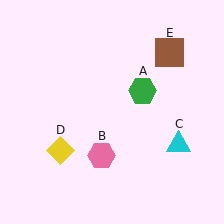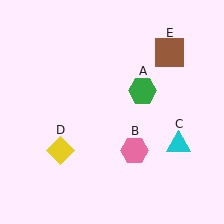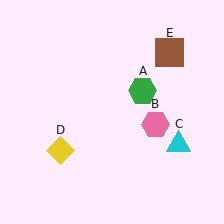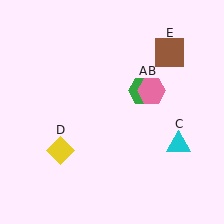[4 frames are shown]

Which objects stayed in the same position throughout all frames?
Green hexagon (object A) and cyan triangle (object C) and yellow diamond (object D) and brown square (object E) remained stationary.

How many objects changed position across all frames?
1 object changed position: pink hexagon (object B).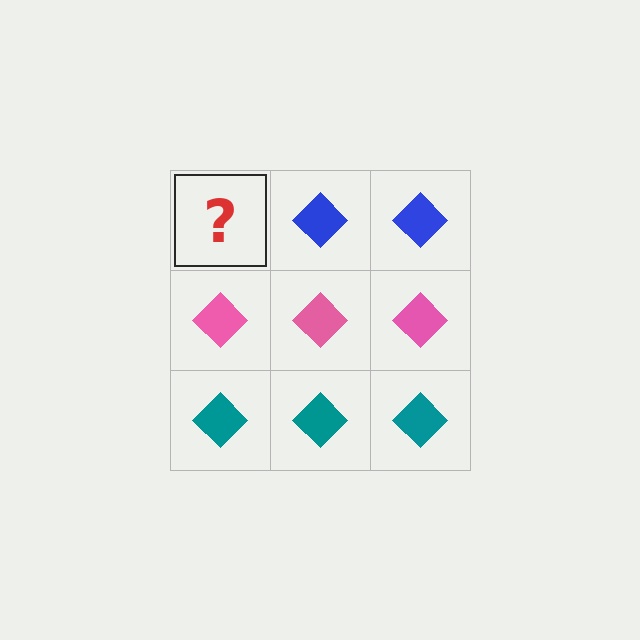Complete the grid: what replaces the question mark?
The question mark should be replaced with a blue diamond.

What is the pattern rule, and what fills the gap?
The rule is that each row has a consistent color. The gap should be filled with a blue diamond.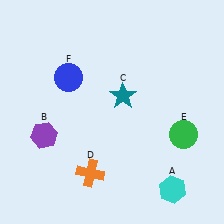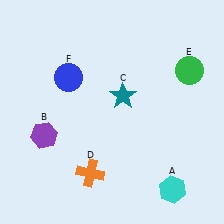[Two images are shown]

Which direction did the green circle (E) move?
The green circle (E) moved up.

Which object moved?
The green circle (E) moved up.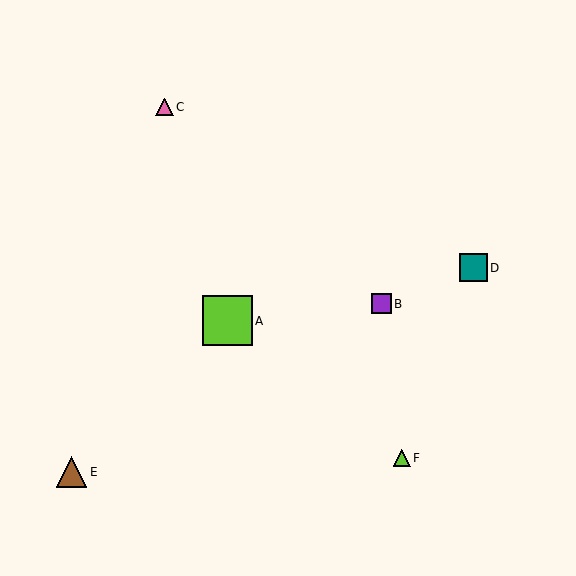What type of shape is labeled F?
Shape F is a lime triangle.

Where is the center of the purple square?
The center of the purple square is at (381, 304).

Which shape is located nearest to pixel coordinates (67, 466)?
The brown triangle (labeled E) at (72, 472) is nearest to that location.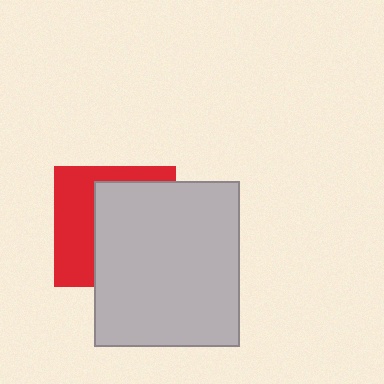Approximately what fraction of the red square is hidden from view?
Roughly 58% of the red square is hidden behind the light gray rectangle.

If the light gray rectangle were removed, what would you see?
You would see the complete red square.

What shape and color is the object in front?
The object in front is a light gray rectangle.